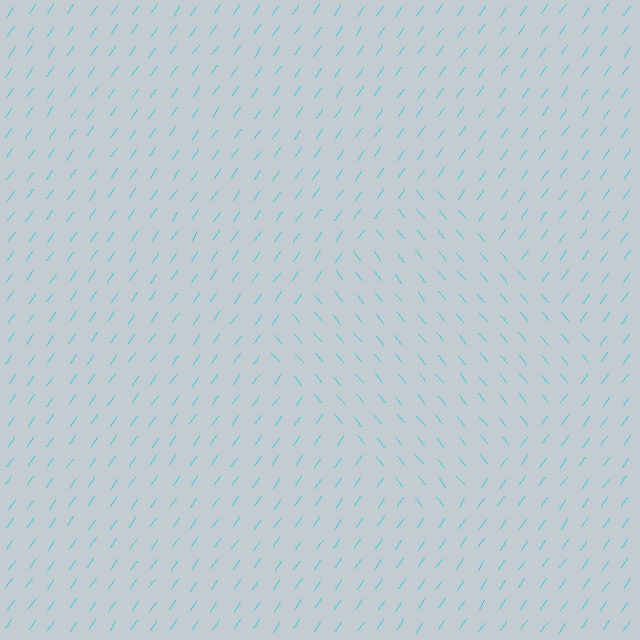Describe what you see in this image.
The image is filled with small cyan line segments. A diamond region in the image has lines oriented differently from the surrounding lines, creating a visible texture boundary.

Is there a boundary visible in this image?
Yes, there is a texture boundary formed by a change in line orientation.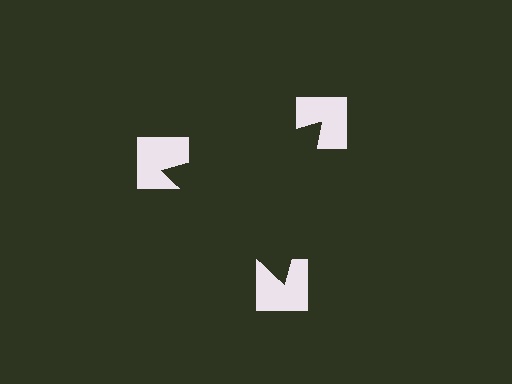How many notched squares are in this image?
There are 3 — one at each vertex of the illusory triangle.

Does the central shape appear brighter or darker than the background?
It typically appears slightly darker than the background, even though no actual brightness change is drawn.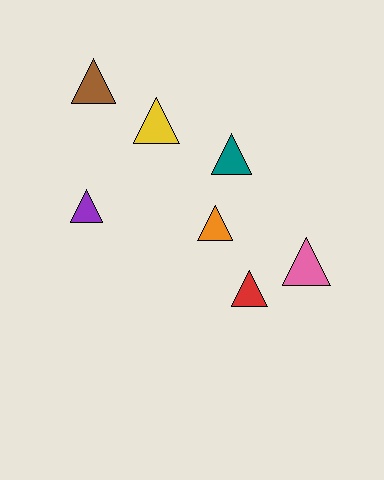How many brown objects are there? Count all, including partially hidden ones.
There is 1 brown object.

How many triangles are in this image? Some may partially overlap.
There are 7 triangles.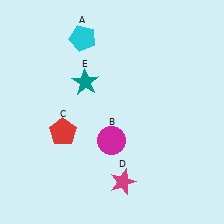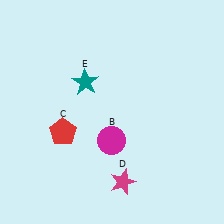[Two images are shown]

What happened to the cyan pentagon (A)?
The cyan pentagon (A) was removed in Image 2. It was in the top-left area of Image 1.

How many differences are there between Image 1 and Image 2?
There is 1 difference between the two images.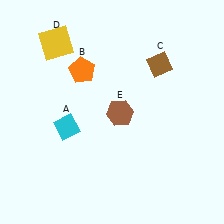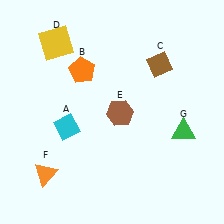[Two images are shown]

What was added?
An orange triangle (F), a green triangle (G) were added in Image 2.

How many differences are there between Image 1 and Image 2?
There are 2 differences between the two images.